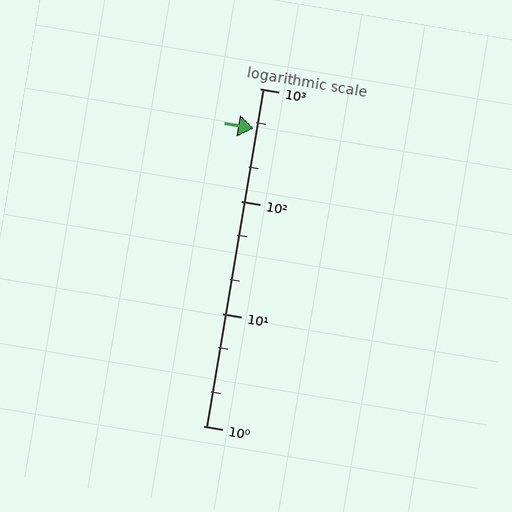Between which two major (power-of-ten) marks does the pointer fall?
The pointer is between 100 and 1000.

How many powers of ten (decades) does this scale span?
The scale spans 3 decades, from 1 to 1000.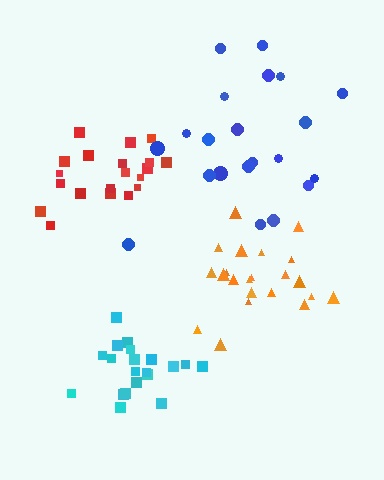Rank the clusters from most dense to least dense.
cyan, red, orange, blue.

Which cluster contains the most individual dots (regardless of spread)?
Orange (22).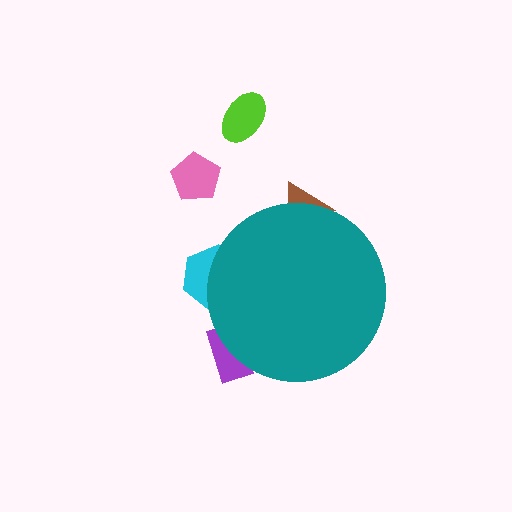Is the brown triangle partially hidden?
Yes, the brown triangle is partially hidden behind the teal circle.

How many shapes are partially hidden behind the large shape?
3 shapes are partially hidden.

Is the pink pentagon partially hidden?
No, the pink pentagon is fully visible.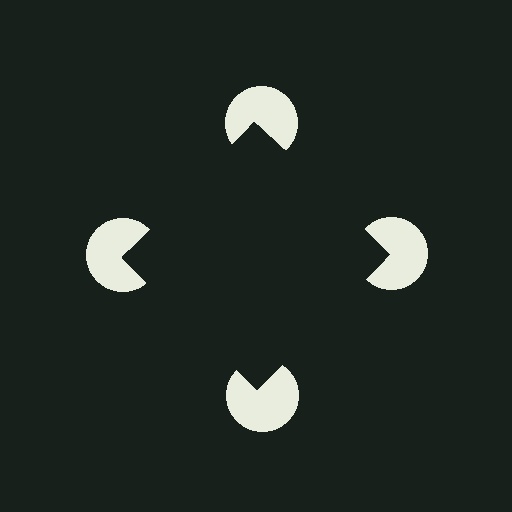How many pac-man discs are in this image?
There are 4 — one at each vertex of the illusory square.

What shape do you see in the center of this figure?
An illusory square — its edges are inferred from the aligned wedge cuts in the pac-man discs, not physically drawn.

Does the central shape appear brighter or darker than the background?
It typically appears slightly darker than the background, even though no actual brightness change is drawn.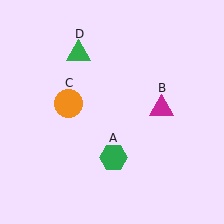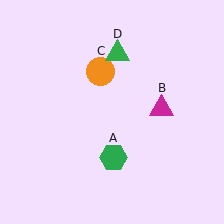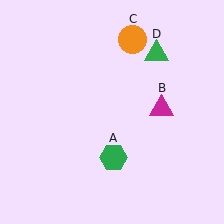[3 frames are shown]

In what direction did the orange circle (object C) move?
The orange circle (object C) moved up and to the right.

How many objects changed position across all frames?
2 objects changed position: orange circle (object C), green triangle (object D).